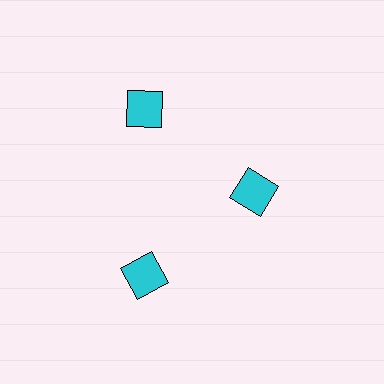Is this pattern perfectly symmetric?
No. The 3 cyan squares are arranged in a ring, but one element near the 3 o'clock position is pulled inward toward the center, breaking the 3-fold rotational symmetry.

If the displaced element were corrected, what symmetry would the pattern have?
It would have 3-fold rotational symmetry — the pattern would map onto itself every 120 degrees.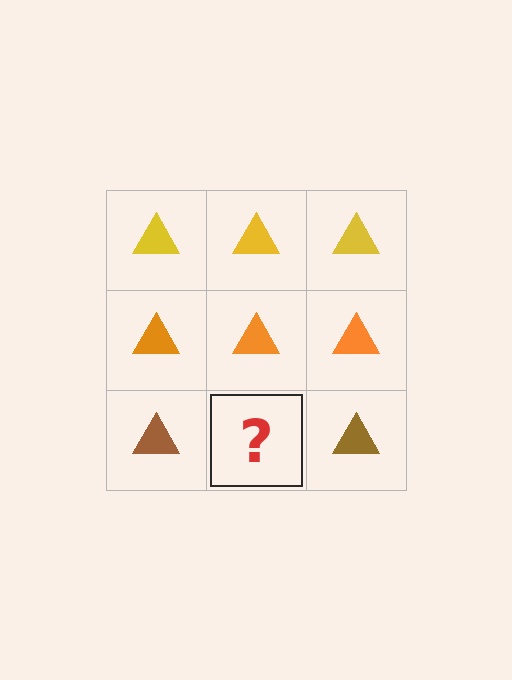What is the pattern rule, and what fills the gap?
The rule is that each row has a consistent color. The gap should be filled with a brown triangle.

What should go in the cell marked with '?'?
The missing cell should contain a brown triangle.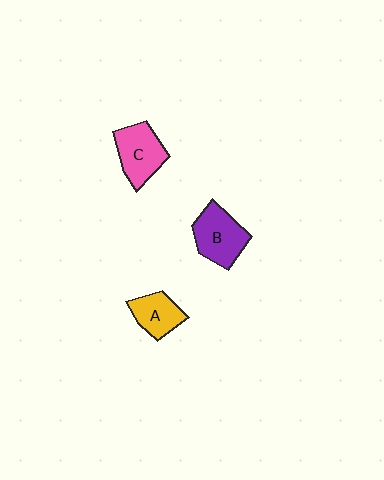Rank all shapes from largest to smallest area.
From largest to smallest: B (purple), C (pink), A (yellow).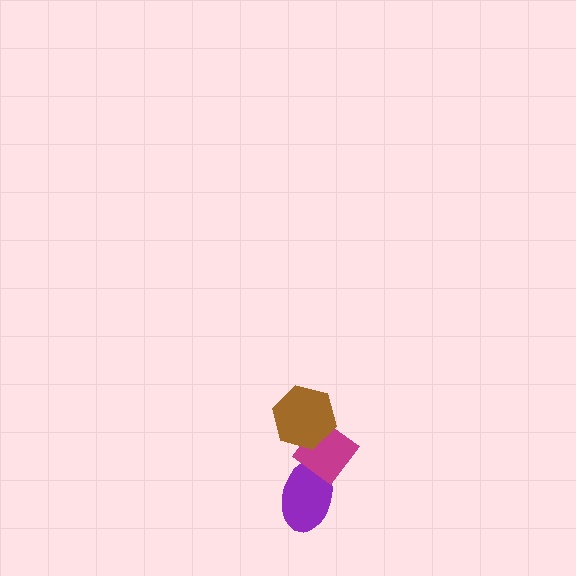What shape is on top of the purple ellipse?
The magenta diamond is on top of the purple ellipse.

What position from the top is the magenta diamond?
The magenta diamond is 2nd from the top.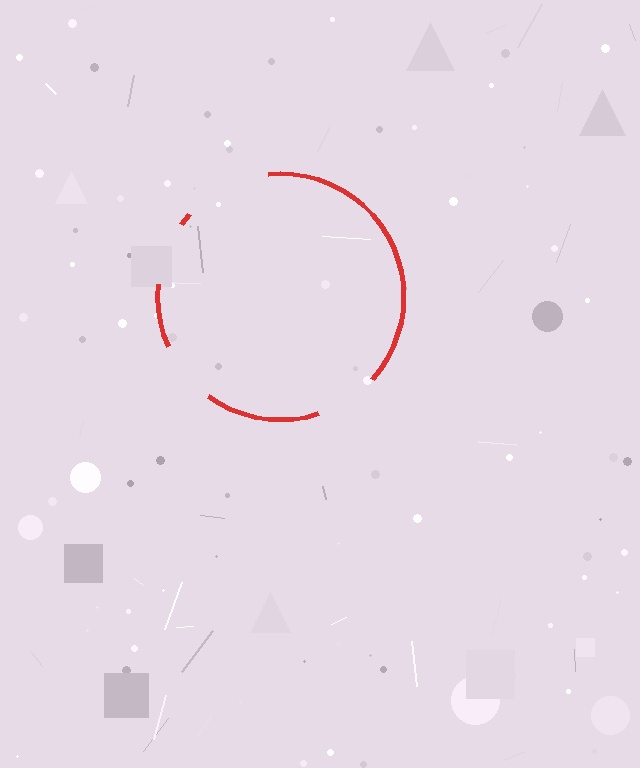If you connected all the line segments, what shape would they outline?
They would outline a circle.